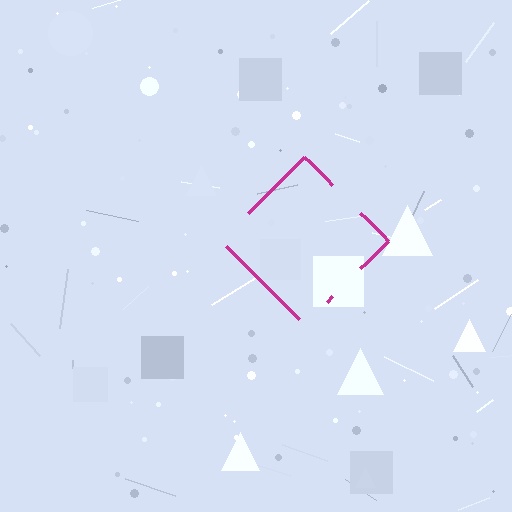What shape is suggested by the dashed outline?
The dashed outline suggests a diamond.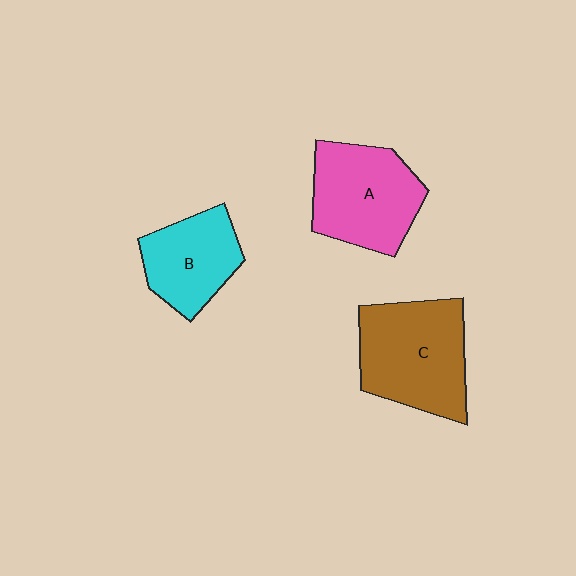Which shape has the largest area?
Shape C (brown).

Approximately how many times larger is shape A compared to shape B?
Approximately 1.3 times.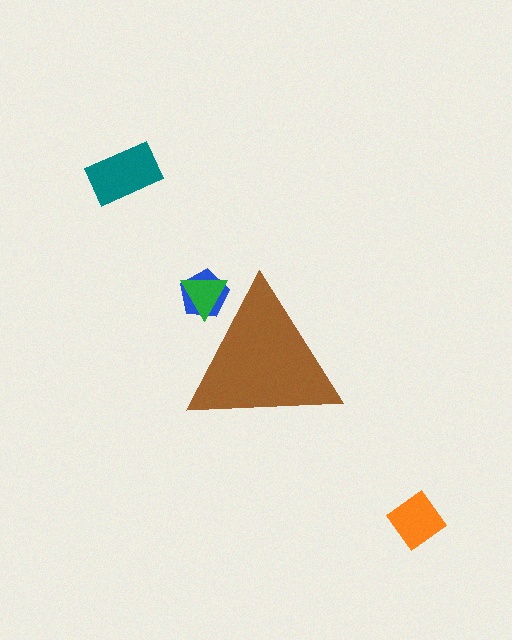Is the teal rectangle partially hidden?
No, the teal rectangle is fully visible.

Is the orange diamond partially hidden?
No, the orange diamond is fully visible.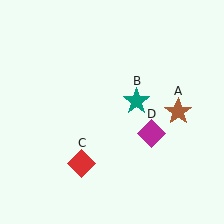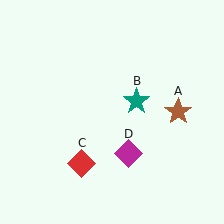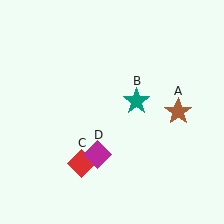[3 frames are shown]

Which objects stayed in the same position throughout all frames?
Brown star (object A) and teal star (object B) and red diamond (object C) remained stationary.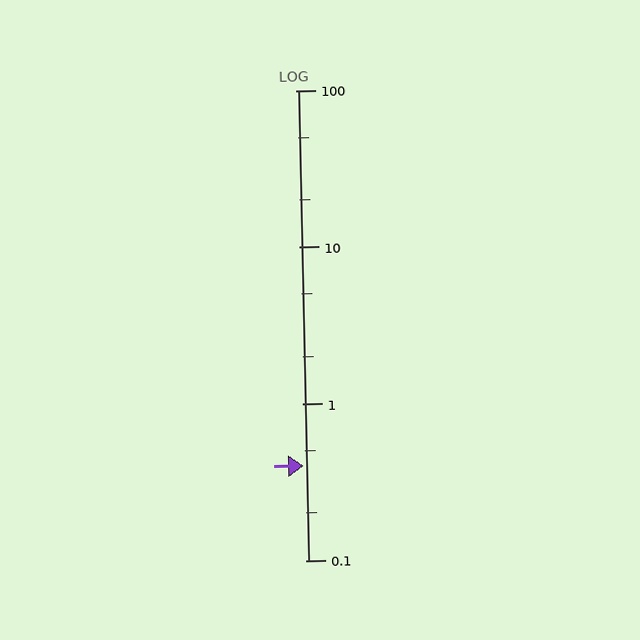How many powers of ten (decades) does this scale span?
The scale spans 3 decades, from 0.1 to 100.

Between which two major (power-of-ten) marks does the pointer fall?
The pointer is between 0.1 and 1.